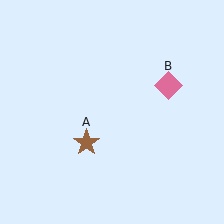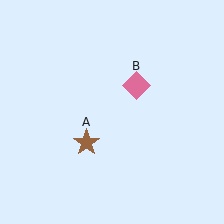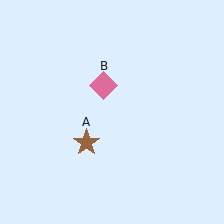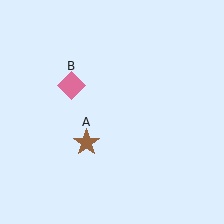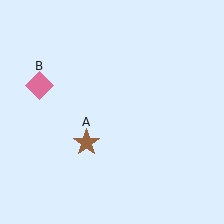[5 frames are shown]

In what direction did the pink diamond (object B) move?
The pink diamond (object B) moved left.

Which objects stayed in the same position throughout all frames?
Brown star (object A) remained stationary.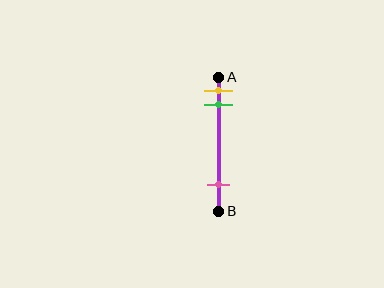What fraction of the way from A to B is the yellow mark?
The yellow mark is approximately 10% (0.1) of the way from A to B.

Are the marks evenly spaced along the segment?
No, the marks are not evenly spaced.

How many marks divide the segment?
There are 3 marks dividing the segment.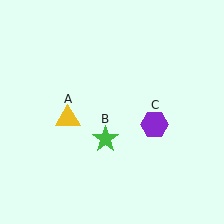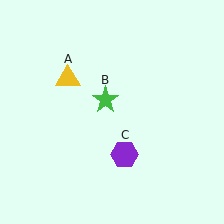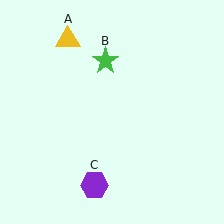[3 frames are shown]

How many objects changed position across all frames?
3 objects changed position: yellow triangle (object A), green star (object B), purple hexagon (object C).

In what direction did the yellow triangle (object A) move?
The yellow triangle (object A) moved up.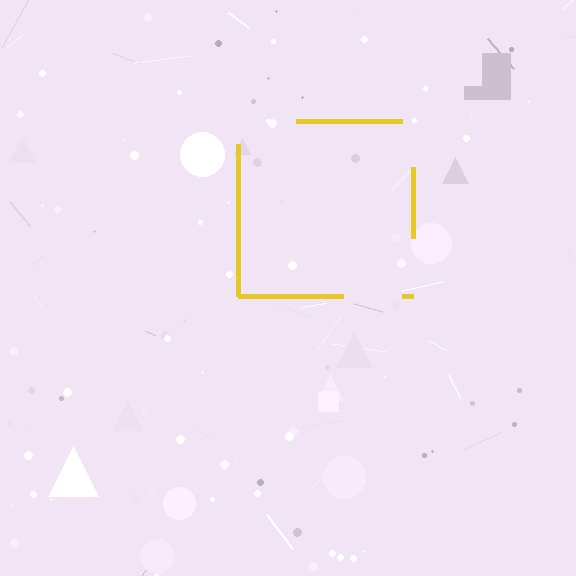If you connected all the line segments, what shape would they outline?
They would outline a square.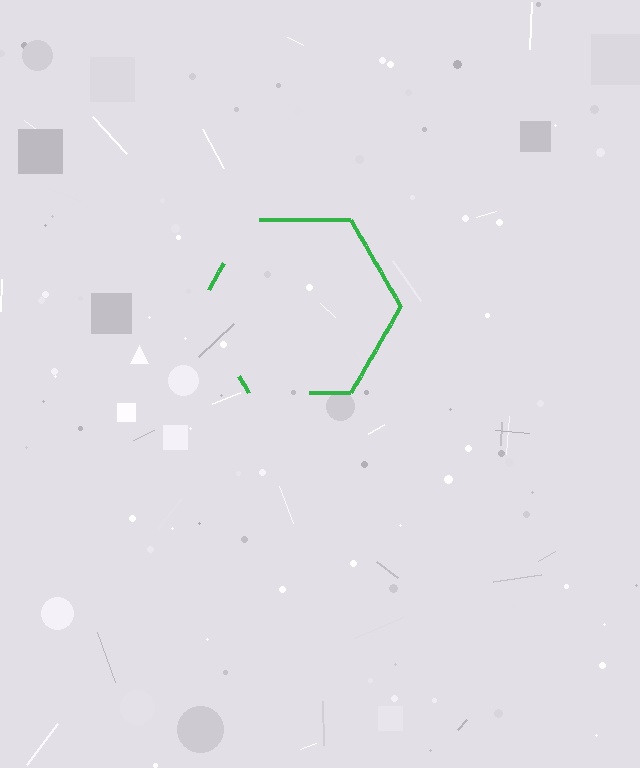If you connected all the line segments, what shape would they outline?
They would outline a hexagon.